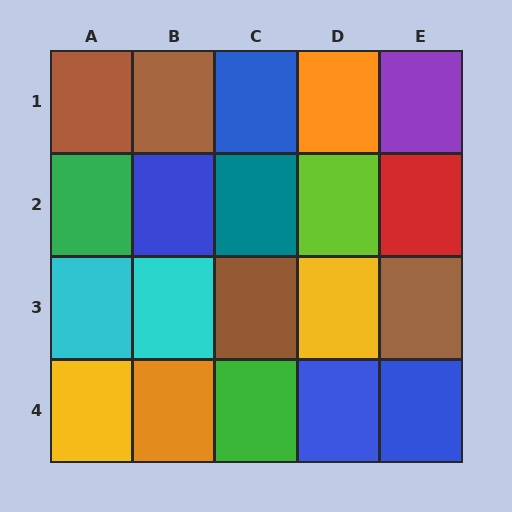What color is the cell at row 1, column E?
Purple.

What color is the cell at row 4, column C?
Green.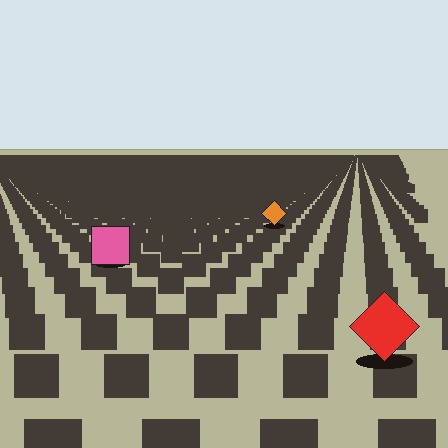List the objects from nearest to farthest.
From nearest to farthest: the red diamond, the pink square, the orange diamond.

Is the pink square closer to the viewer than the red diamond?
No. The red diamond is closer — you can tell from the texture gradient: the ground texture is coarser near it.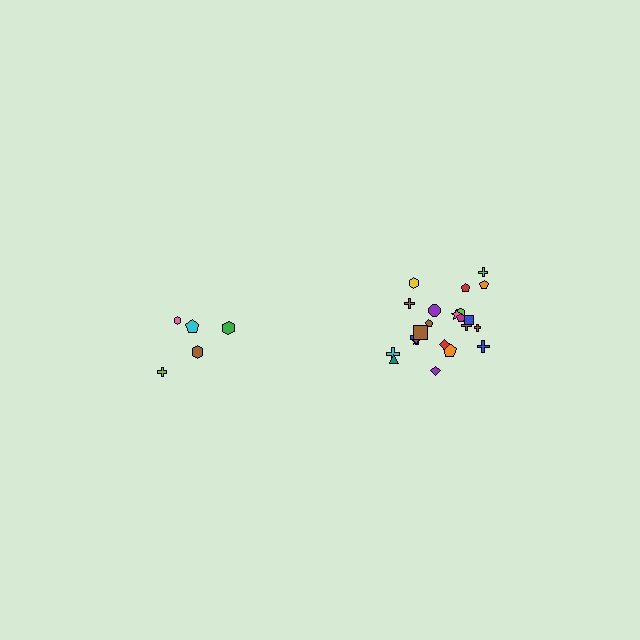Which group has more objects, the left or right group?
The right group.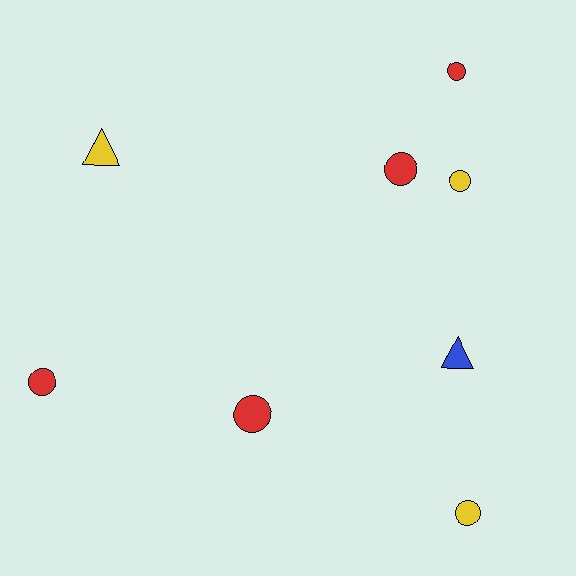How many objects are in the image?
There are 8 objects.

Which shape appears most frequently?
Circle, with 6 objects.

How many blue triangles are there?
There is 1 blue triangle.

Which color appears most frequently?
Red, with 4 objects.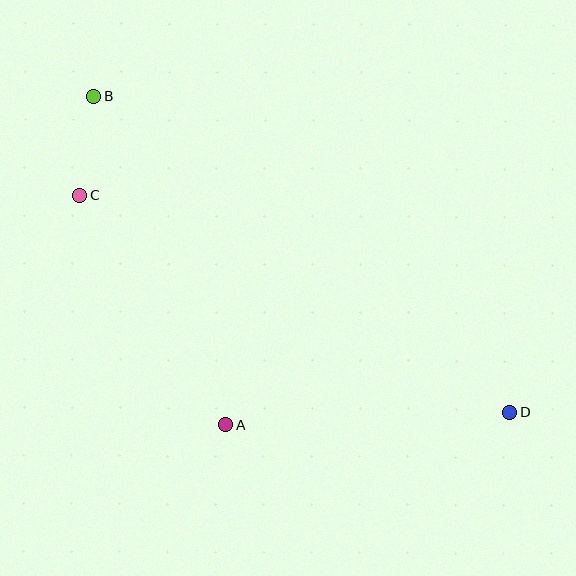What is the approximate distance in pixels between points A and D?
The distance between A and D is approximately 284 pixels.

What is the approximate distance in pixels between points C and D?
The distance between C and D is approximately 480 pixels.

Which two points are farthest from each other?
Points B and D are farthest from each other.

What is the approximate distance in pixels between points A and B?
The distance between A and B is approximately 354 pixels.